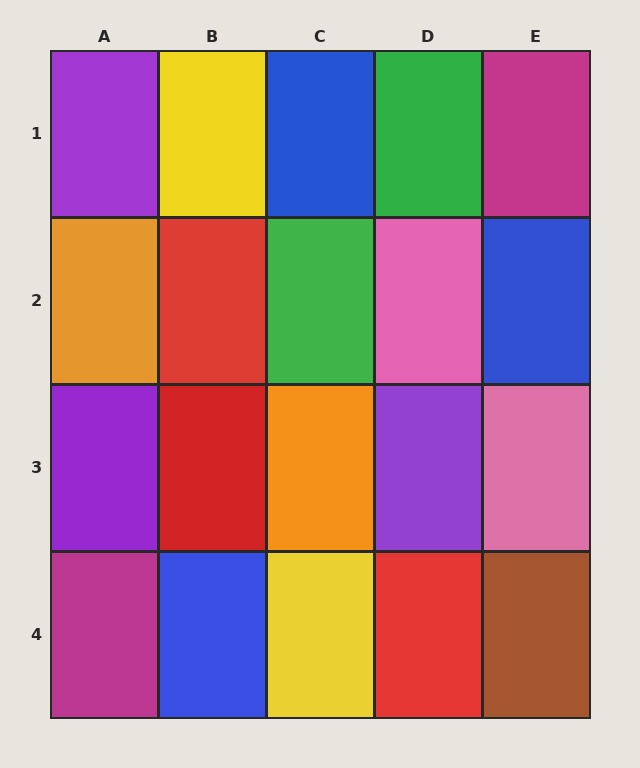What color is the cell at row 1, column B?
Yellow.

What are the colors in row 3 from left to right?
Purple, red, orange, purple, pink.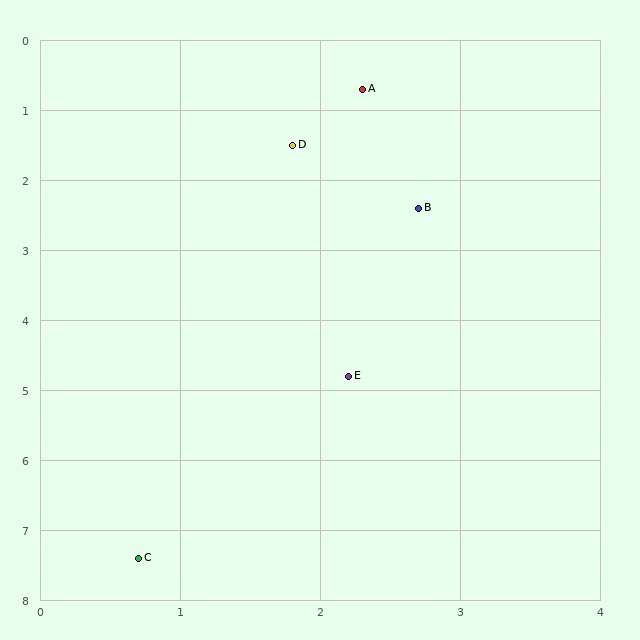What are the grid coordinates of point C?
Point C is at approximately (0.7, 7.4).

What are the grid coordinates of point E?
Point E is at approximately (2.2, 4.8).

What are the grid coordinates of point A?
Point A is at approximately (2.3, 0.7).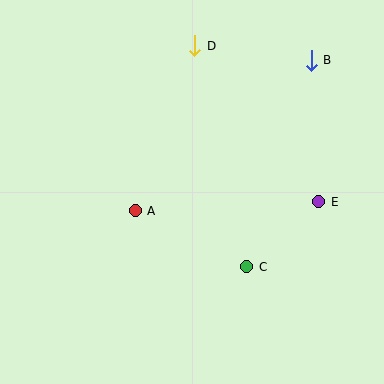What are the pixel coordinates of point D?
Point D is at (195, 46).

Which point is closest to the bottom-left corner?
Point A is closest to the bottom-left corner.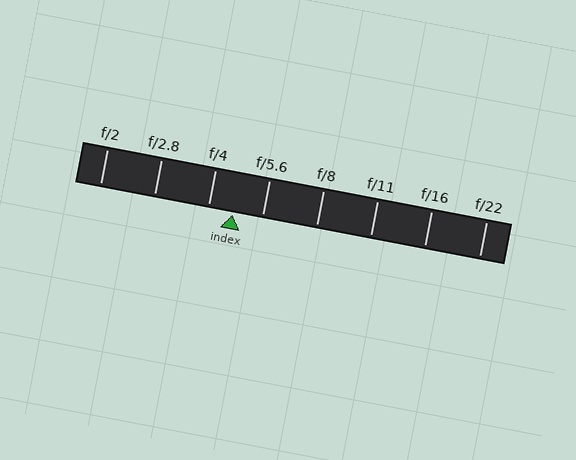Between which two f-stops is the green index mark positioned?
The index mark is between f/4 and f/5.6.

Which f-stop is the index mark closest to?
The index mark is closest to f/4.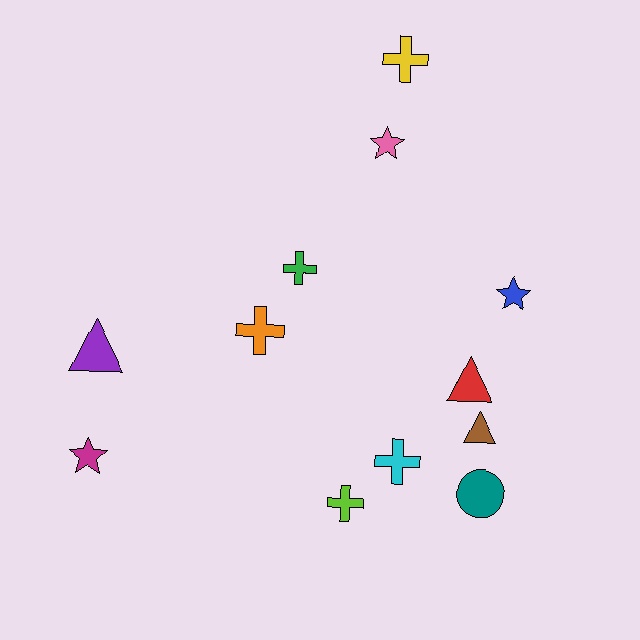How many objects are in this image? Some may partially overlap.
There are 12 objects.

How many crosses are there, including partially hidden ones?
There are 5 crosses.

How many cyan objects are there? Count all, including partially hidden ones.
There is 1 cyan object.